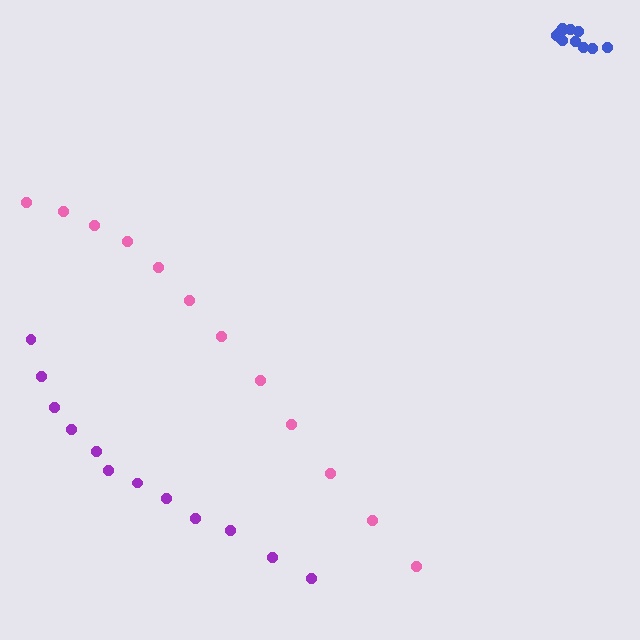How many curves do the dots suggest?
There are 3 distinct paths.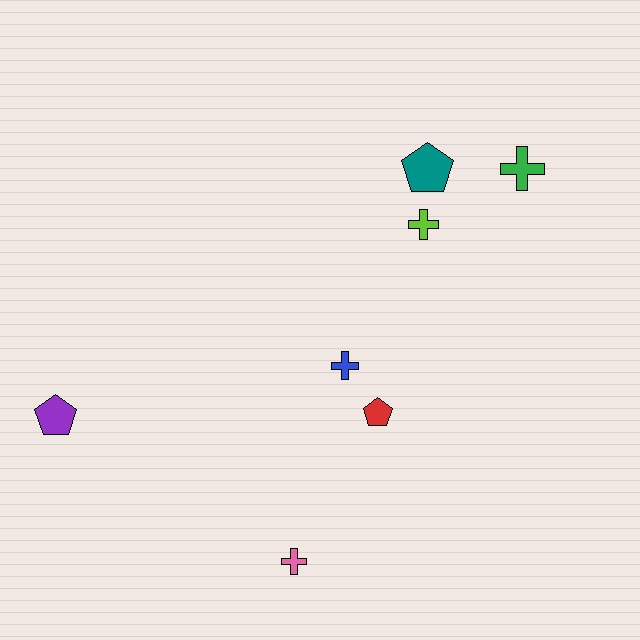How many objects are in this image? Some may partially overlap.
There are 7 objects.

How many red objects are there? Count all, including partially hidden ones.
There is 1 red object.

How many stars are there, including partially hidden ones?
There are no stars.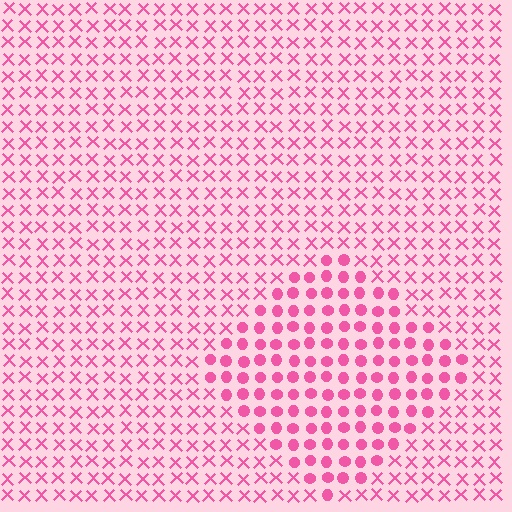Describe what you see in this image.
The image is filled with small pink elements arranged in a uniform grid. A diamond-shaped region contains circles, while the surrounding area contains X marks. The boundary is defined purely by the change in element shape.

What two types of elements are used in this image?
The image uses circles inside the diamond region and X marks outside it.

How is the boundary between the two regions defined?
The boundary is defined by a change in element shape: circles inside vs. X marks outside. All elements share the same color and spacing.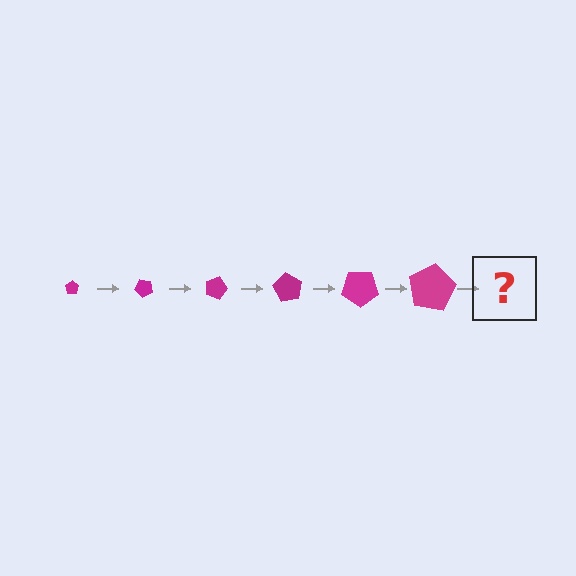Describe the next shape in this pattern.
It should be a pentagon, larger than the previous one and rotated 270 degrees from the start.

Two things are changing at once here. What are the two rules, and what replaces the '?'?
The two rules are that the pentagon grows larger each step and it rotates 45 degrees each step. The '?' should be a pentagon, larger than the previous one and rotated 270 degrees from the start.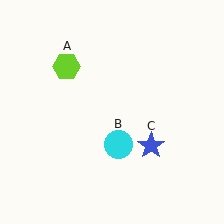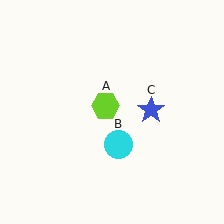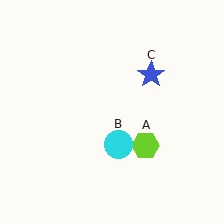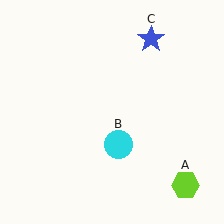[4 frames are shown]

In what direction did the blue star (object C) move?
The blue star (object C) moved up.